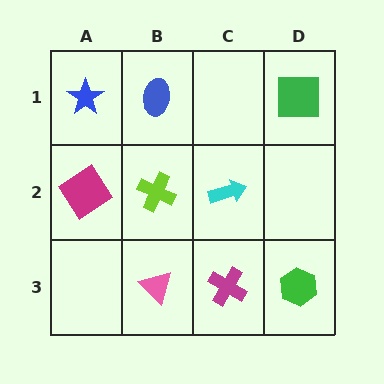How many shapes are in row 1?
3 shapes.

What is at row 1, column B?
A blue ellipse.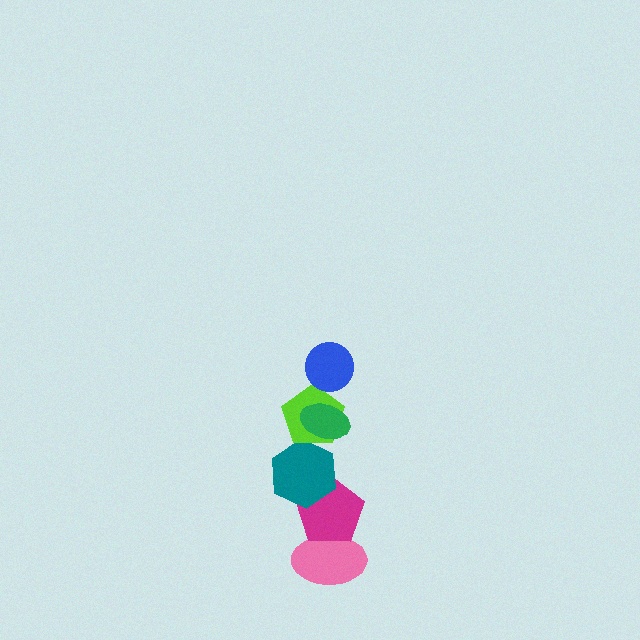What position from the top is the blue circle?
The blue circle is 1st from the top.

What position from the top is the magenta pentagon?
The magenta pentagon is 5th from the top.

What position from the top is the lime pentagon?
The lime pentagon is 3rd from the top.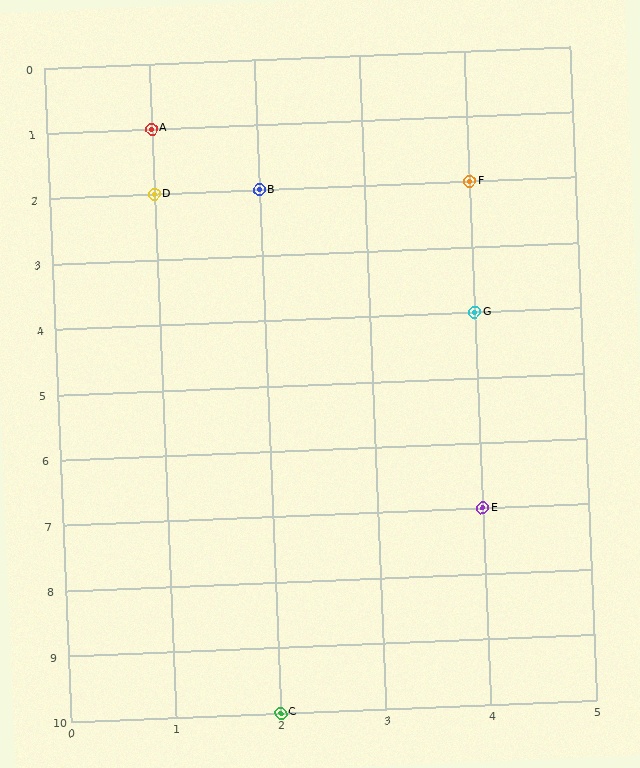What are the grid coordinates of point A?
Point A is at grid coordinates (1, 1).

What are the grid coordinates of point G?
Point G is at grid coordinates (4, 4).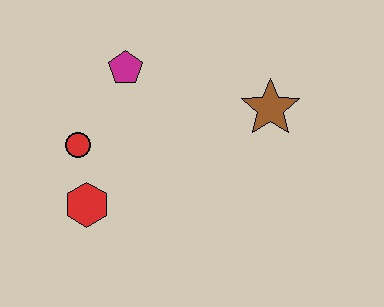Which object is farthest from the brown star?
The red hexagon is farthest from the brown star.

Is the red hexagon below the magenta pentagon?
Yes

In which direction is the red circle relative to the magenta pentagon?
The red circle is below the magenta pentagon.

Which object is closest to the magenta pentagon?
The red circle is closest to the magenta pentagon.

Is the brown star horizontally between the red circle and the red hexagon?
No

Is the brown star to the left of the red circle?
No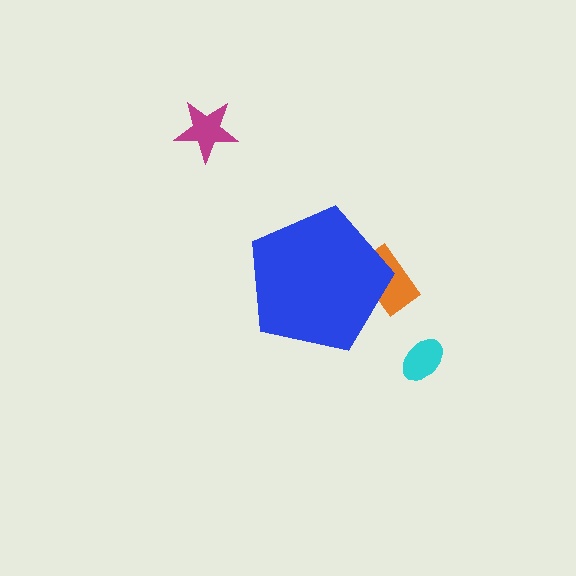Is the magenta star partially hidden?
No, the magenta star is fully visible.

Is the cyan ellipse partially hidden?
No, the cyan ellipse is fully visible.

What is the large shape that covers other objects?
A blue pentagon.